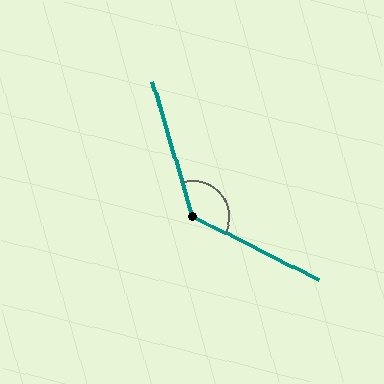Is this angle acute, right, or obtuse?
It is obtuse.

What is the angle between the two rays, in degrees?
Approximately 133 degrees.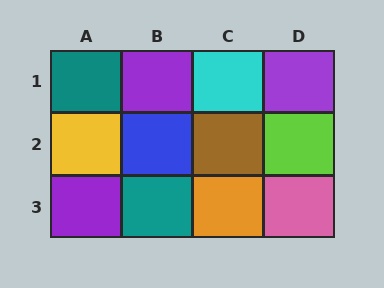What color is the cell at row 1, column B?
Purple.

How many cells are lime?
1 cell is lime.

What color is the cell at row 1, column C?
Cyan.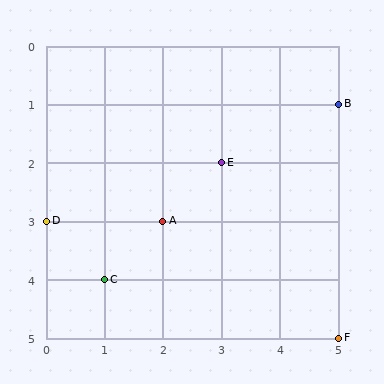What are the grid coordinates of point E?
Point E is at grid coordinates (3, 2).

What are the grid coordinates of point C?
Point C is at grid coordinates (1, 4).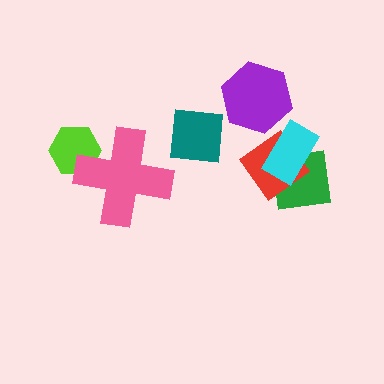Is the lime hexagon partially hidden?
Yes, it is partially covered by another shape.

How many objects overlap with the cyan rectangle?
2 objects overlap with the cyan rectangle.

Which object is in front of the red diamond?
The cyan rectangle is in front of the red diamond.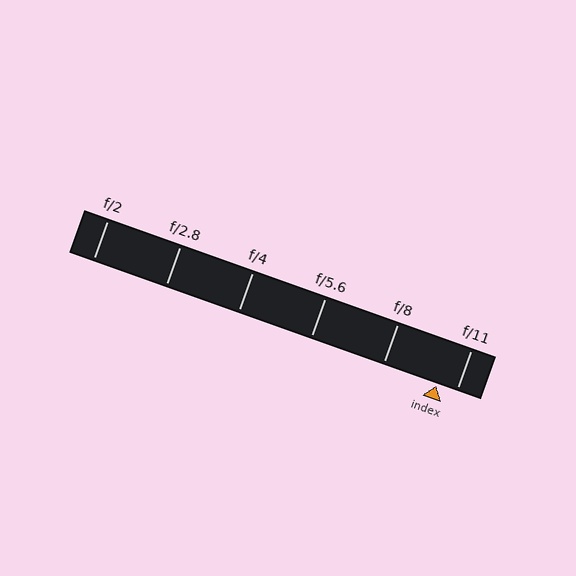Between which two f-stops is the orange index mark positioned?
The index mark is between f/8 and f/11.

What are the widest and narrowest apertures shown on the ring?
The widest aperture shown is f/2 and the narrowest is f/11.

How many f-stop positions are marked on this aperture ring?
There are 6 f-stop positions marked.